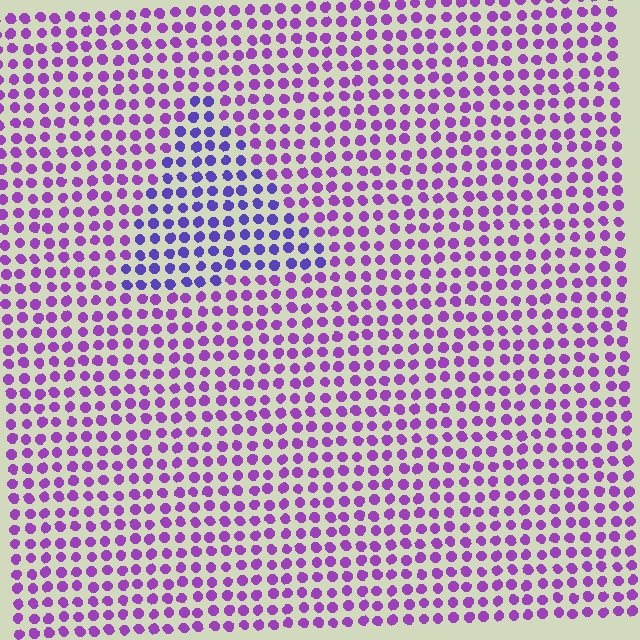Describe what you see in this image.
The image is filled with small purple elements in a uniform arrangement. A triangle-shaped region is visible where the elements are tinted to a slightly different hue, forming a subtle color boundary.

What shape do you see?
I see a triangle.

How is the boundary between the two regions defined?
The boundary is defined purely by a slight shift in hue (about 32 degrees). Spacing, size, and orientation are identical on both sides.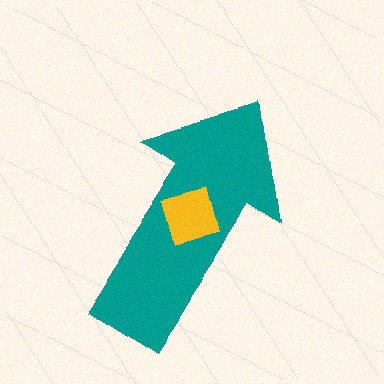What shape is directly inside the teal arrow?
The yellow square.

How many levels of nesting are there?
2.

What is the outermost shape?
The teal arrow.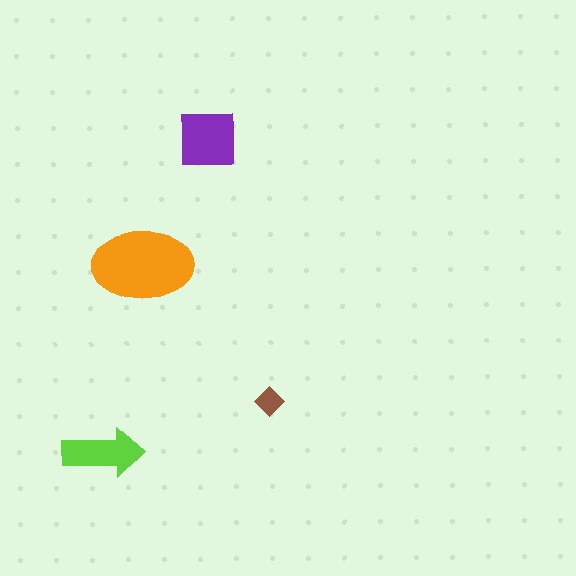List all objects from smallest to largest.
The brown diamond, the lime arrow, the purple square, the orange ellipse.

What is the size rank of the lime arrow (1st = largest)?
3rd.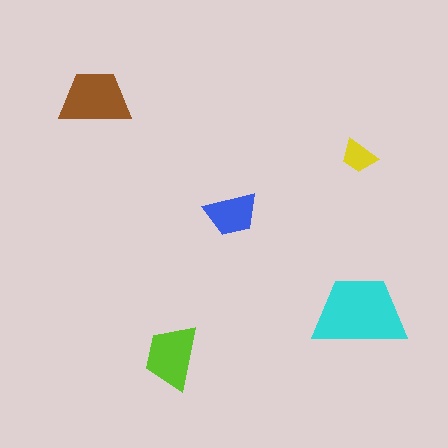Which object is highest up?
The brown trapezoid is topmost.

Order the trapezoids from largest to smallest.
the cyan one, the brown one, the lime one, the blue one, the yellow one.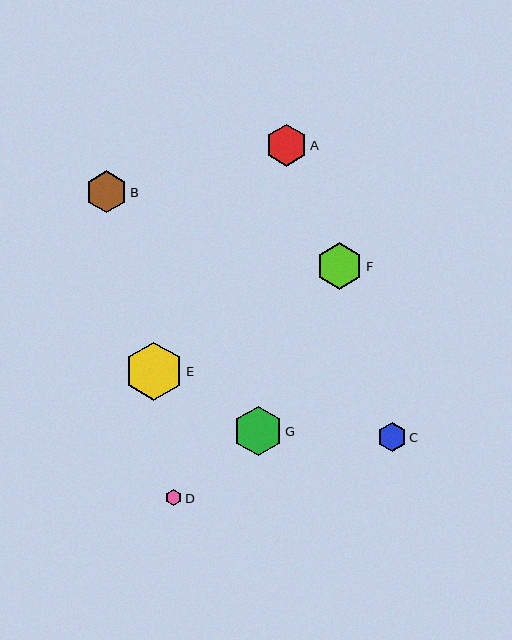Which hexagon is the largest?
Hexagon E is the largest with a size of approximately 58 pixels.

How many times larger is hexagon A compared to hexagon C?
Hexagon A is approximately 1.5 times the size of hexagon C.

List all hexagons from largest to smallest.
From largest to smallest: E, G, F, B, A, C, D.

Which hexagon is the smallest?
Hexagon D is the smallest with a size of approximately 16 pixels.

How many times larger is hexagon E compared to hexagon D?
Hexagon E is approximately 3.6 times the size of hexagon D.